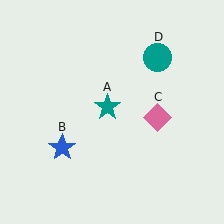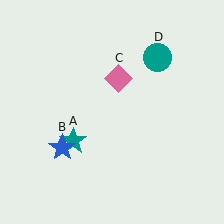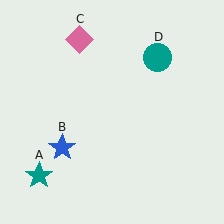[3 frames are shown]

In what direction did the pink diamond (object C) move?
The pink diamond (object C) moved up and to the left.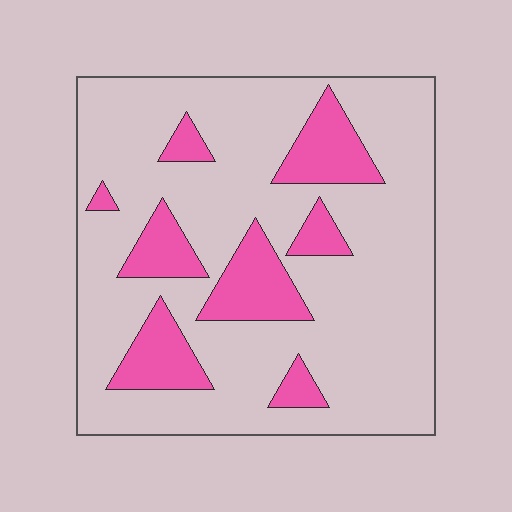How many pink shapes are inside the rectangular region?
8.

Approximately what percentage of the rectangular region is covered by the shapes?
Approximately 20%.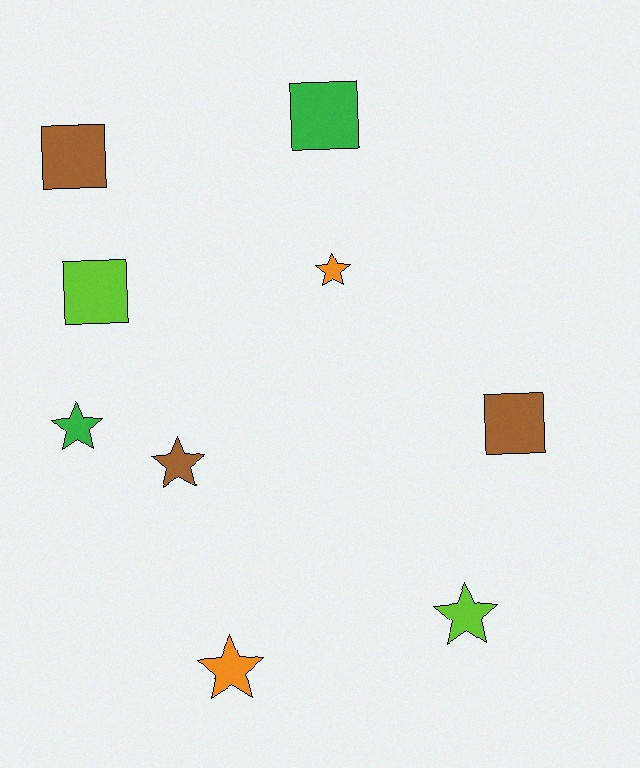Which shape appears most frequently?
Star, with 5 objects.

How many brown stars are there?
There is 1 brown star.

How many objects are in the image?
There are 9 objects.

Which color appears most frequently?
Brown, with 3 objects.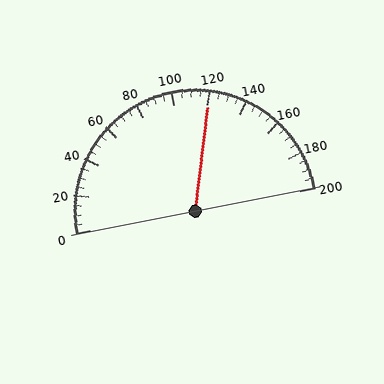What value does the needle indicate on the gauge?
The needle indicates approximately 120.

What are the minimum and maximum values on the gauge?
The gauge ranges from 0 to 200.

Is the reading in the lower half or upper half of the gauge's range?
The reading is in the upper half of the range (0 to 200).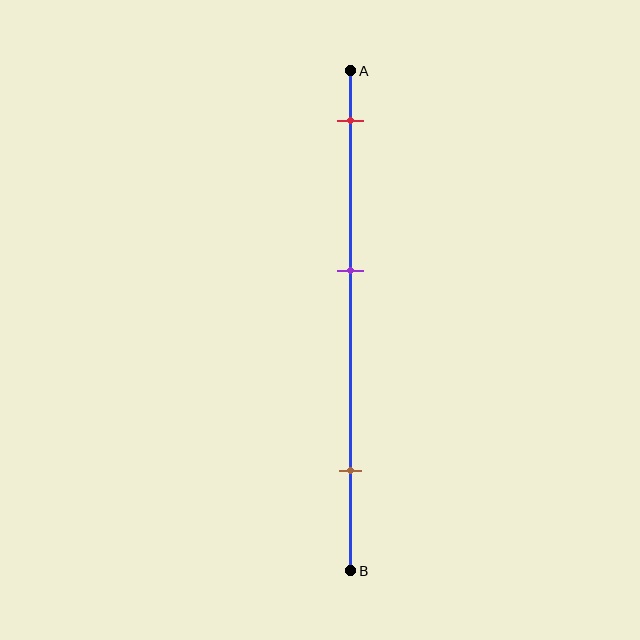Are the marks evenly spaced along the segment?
Yes, the marks are approximately evenly spaced.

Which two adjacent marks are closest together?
The red and purple marks are the closest adjacent pair.